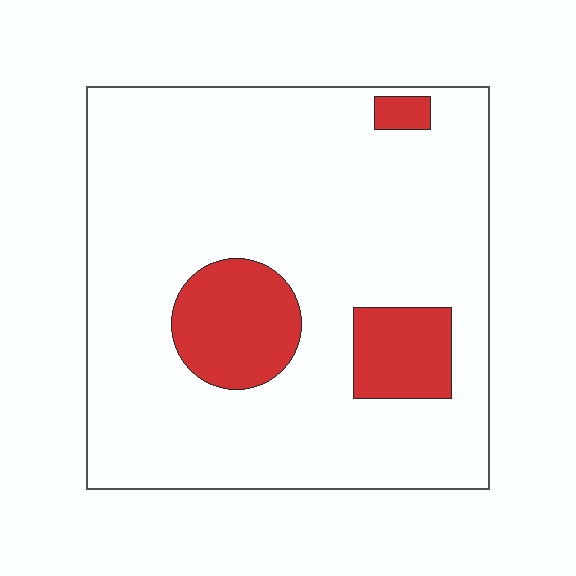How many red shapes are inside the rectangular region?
3.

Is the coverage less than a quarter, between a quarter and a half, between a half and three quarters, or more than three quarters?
Less than a quarter.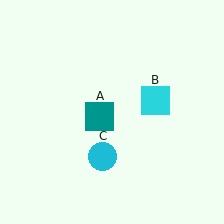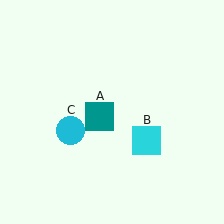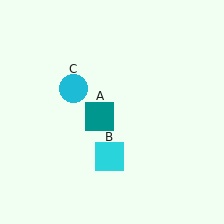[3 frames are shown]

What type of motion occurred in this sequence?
The cyan square (object B), cyan circle (object C) rotated clockwise around the center of the scene.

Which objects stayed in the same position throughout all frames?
Teal square (object A) remained stationary.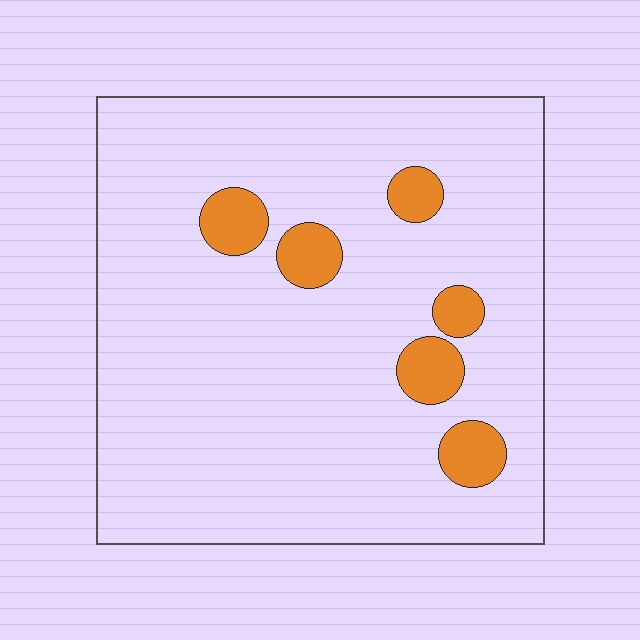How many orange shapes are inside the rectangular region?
6.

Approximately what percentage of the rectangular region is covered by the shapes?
Approximately 10%.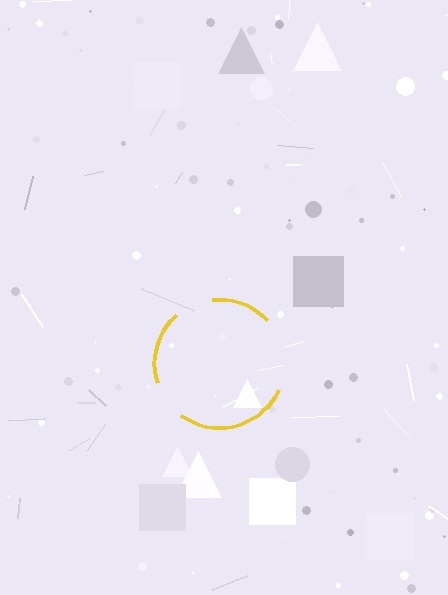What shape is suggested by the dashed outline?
The dashed outline suggests a circle.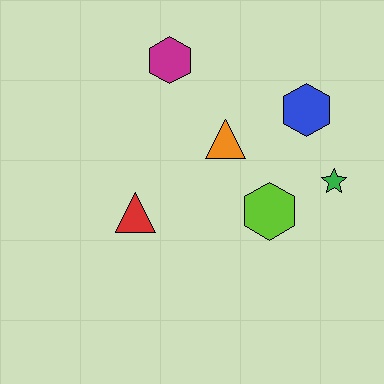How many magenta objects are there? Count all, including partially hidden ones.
There is 1 magenta object.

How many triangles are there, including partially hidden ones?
There are 2 triangles.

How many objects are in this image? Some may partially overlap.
There are 6 objects.